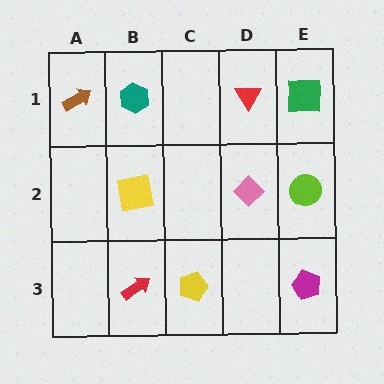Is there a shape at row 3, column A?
No, that cell is empty.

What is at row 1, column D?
A red triangle.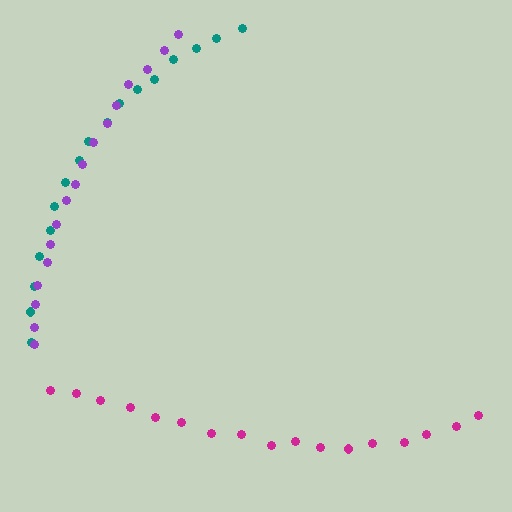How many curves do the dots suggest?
There are 3 distinct paths.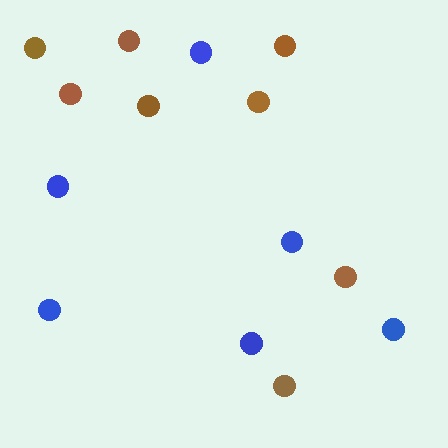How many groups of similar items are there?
There are 2 groups: one group of blue circles (6) and one group of brown circles (8).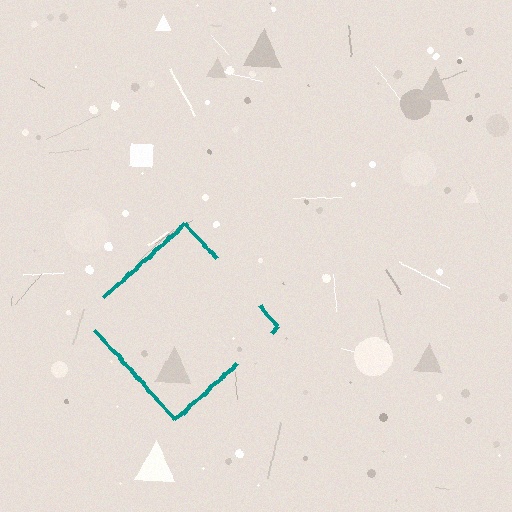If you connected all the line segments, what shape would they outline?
They would outline a diamond.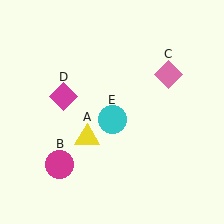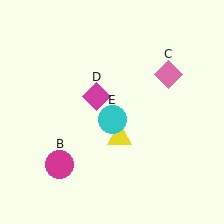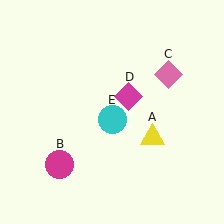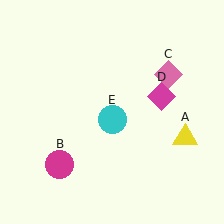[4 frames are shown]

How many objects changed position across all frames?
2 objects changed position: yellow triangle (object A), magenta diamond (object D).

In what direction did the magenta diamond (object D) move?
The magenta diamond (object D) moved right.